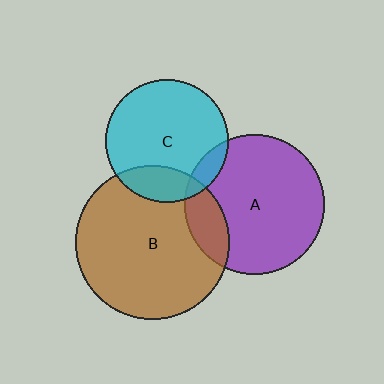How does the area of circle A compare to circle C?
Approximately 1.3 times.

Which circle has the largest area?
Circle B (brown).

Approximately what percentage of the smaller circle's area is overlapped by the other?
Approximately 20%.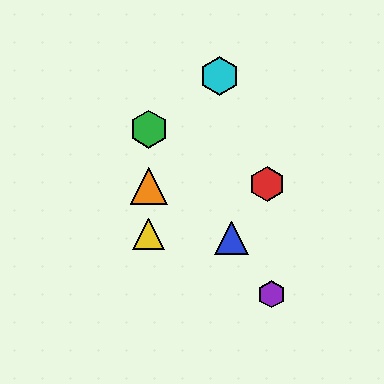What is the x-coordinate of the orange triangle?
The orange triangle is at x≈149.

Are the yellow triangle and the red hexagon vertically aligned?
No, the yellow triangle is at x≈149 and the red hexagon is at x≈267.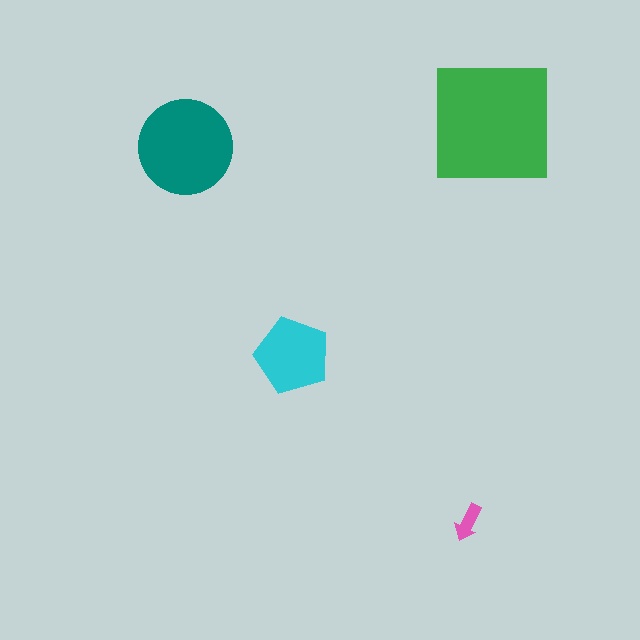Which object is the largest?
The green square.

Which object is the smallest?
The pink arrow.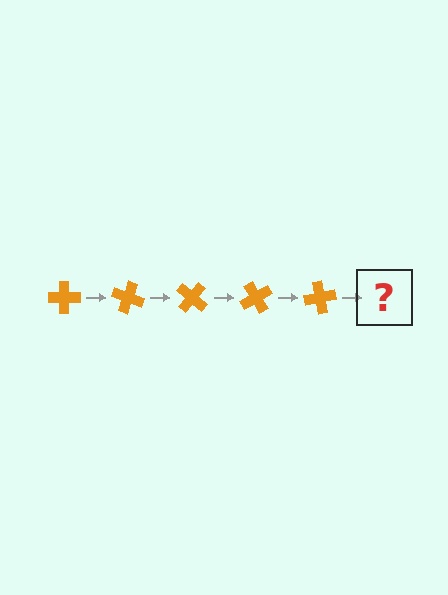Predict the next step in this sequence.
The next step is an orange cross rotated 100 degrees.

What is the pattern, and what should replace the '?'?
The pattern is that the cross rotates 20 degrees each step. The '?' should be an orange cross rotated 100 degrees.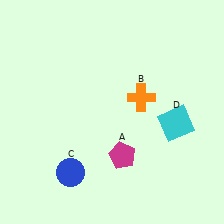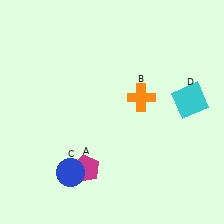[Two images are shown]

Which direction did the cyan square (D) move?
The cyan square (D) moved up.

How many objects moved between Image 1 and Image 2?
2 objects moved between the two images.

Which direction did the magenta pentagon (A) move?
The magenta pentagon (A) moved left.